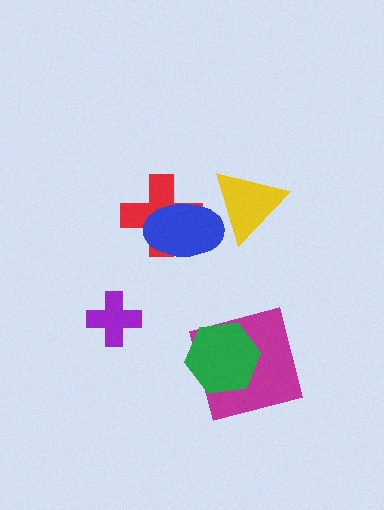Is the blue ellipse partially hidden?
No, no other shape covers it.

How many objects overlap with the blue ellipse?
2 objects overlap with the blue ellipse.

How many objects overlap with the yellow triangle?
1 object overlaps with the yellow triangle.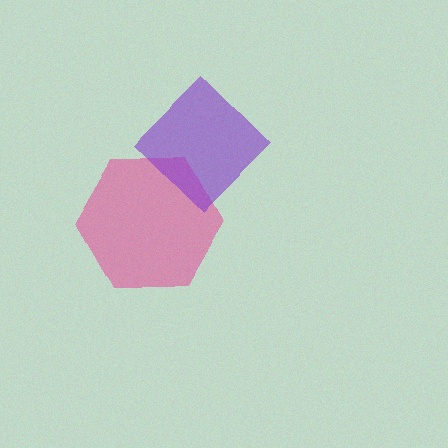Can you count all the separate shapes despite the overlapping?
Yes, there are 2 separate shapes.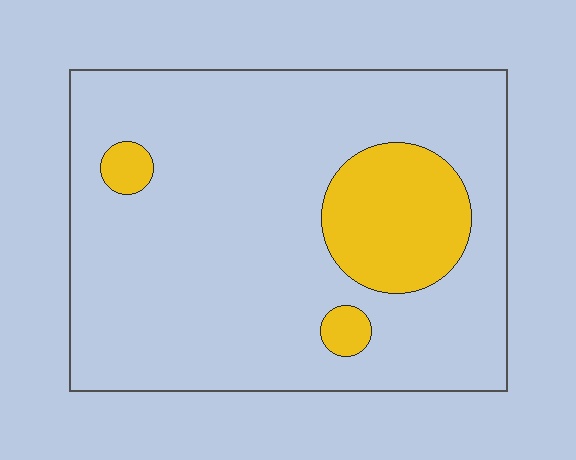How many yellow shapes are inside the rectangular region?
3.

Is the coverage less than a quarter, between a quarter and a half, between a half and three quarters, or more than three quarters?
Less than a quarter.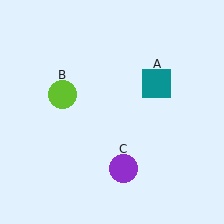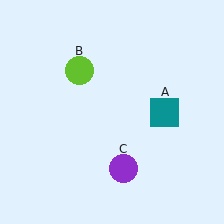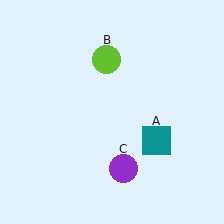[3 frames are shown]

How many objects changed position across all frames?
2 objects changed position: teal square (object A), lime circle (object B).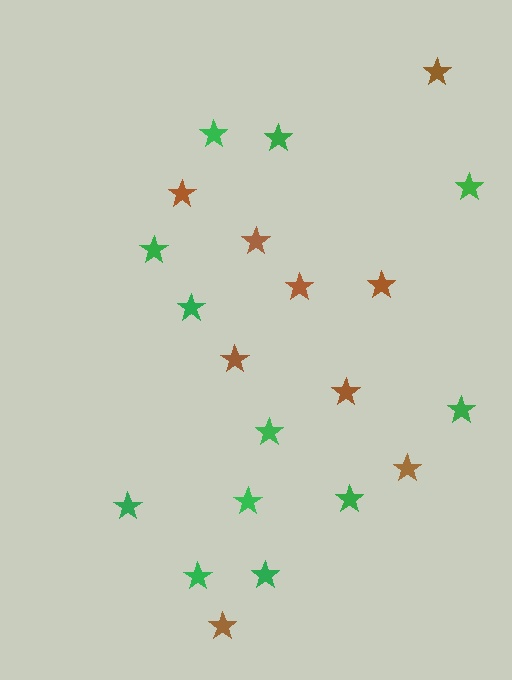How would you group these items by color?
There are 2 groups: one group of brown stars (9) and one group of green stars (12).